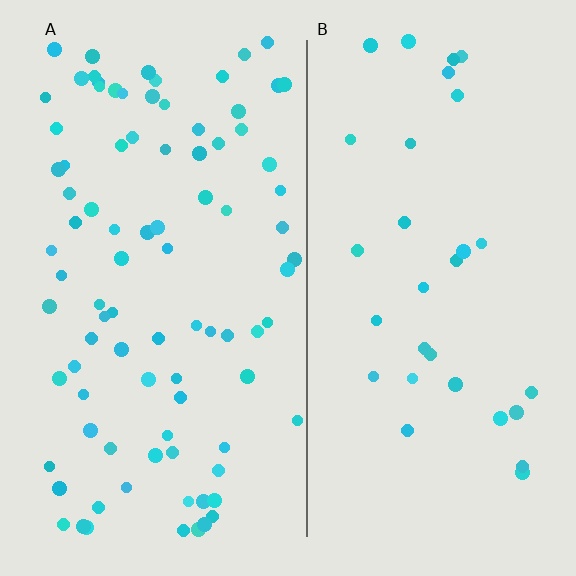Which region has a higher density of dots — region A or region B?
A (the left).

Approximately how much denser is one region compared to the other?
Approximately 2.9× — region A over region B.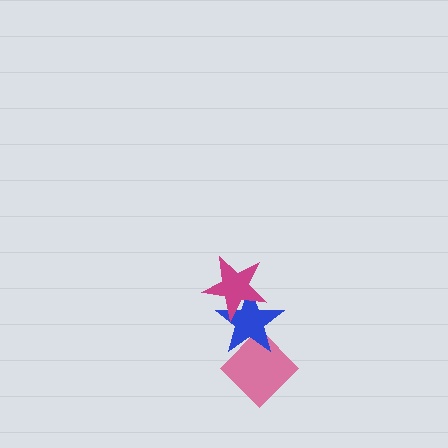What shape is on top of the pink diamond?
The blue star is on top of the pink diamond.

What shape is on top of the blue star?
The magenta star is on top of the blue star.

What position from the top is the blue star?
The blue star is 2nd from the top.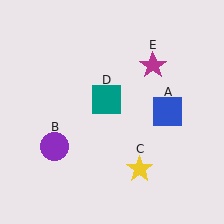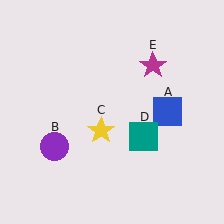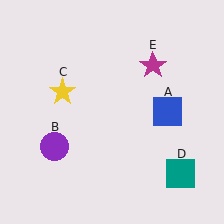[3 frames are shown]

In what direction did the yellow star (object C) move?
The yellow star (object C) moved up and to the left.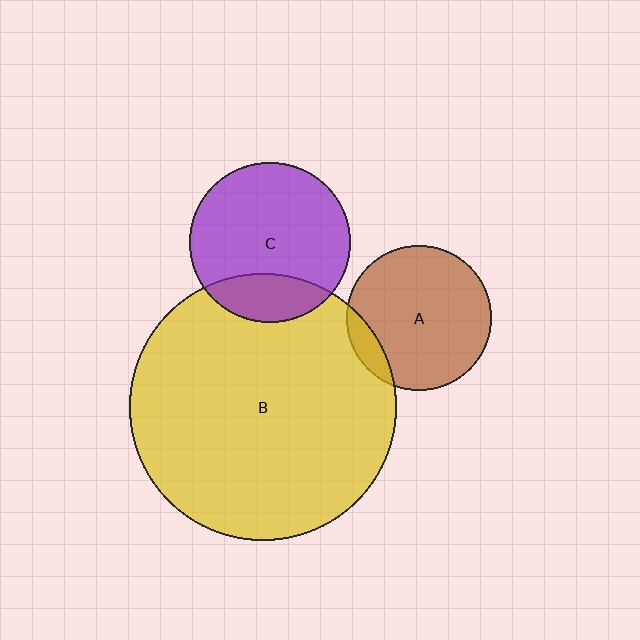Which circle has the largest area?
Circle B (yellow).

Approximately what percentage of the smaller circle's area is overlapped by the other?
Approximately 20%.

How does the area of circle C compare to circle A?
Approximately 1.2 times.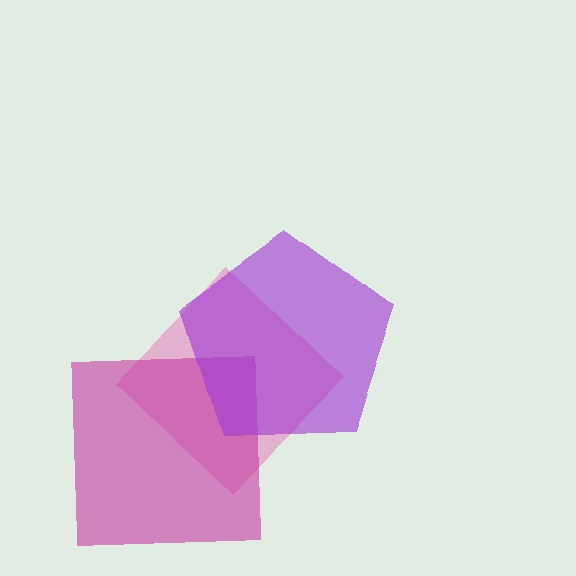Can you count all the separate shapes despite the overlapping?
Yes, there are 3 separate shapes.